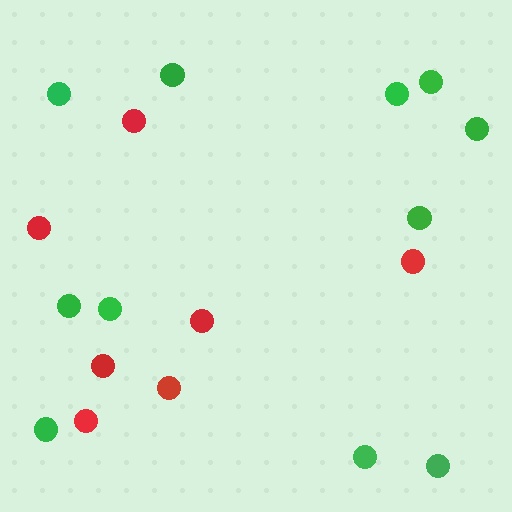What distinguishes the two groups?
There are 2 groups: one group of red circles (7) and one group of green circles (11).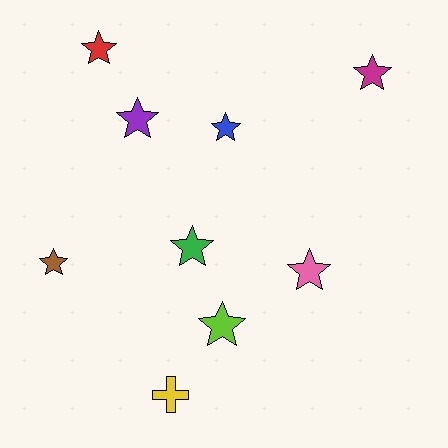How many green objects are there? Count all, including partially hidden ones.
There is 1 green object.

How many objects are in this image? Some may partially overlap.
There are 9 objects.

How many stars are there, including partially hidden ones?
There are 8 stars.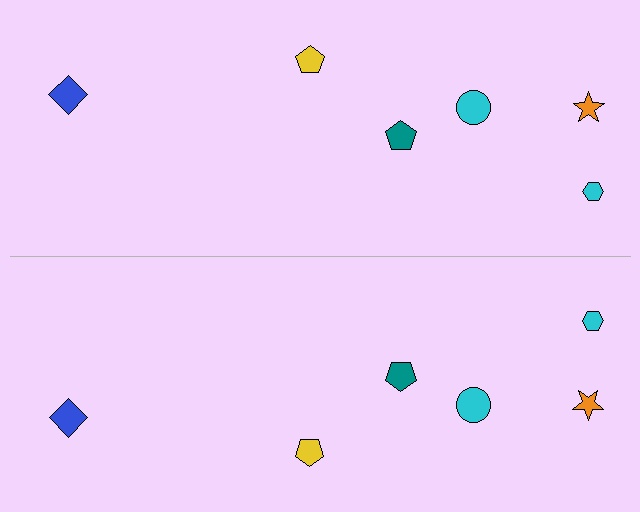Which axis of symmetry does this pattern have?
The pattern has a horizontal axis of symmetry running through the center of the image.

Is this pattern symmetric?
Yes, this pattern has bilateral (reflection) symmetry.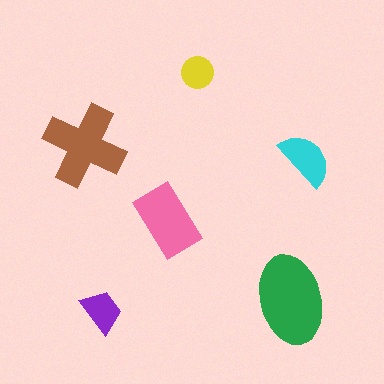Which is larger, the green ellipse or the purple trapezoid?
The green ellipse.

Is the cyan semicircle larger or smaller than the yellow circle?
Larger.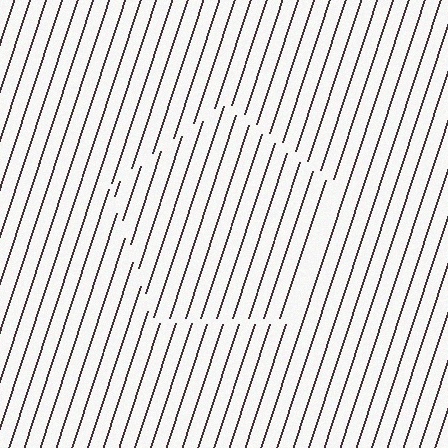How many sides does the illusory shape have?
5 sides — the line-ends trace a pentagon.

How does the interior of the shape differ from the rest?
The interior of the shape contains the same grating, shifted by half a period — the contour is defined by the phase discontinuity where line-ends from the inner and outer gratings abut.